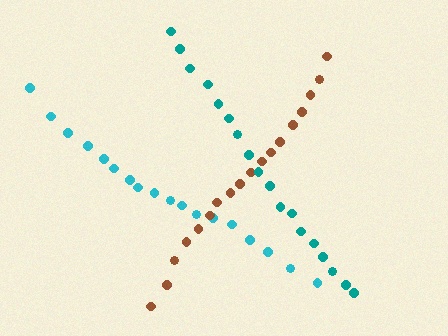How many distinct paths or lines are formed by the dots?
There are 3 distinct paths.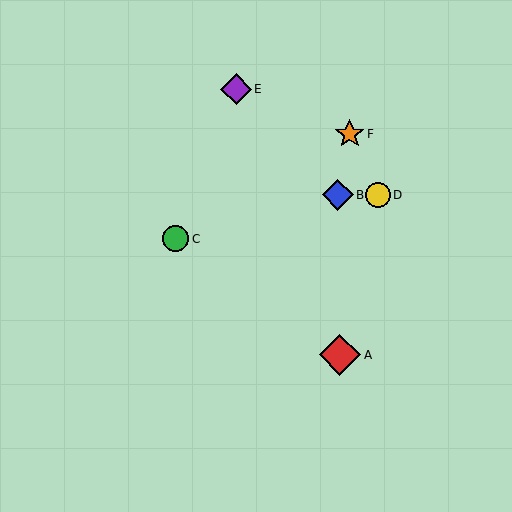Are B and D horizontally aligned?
Yes, both are at y≈195.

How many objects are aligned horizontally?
2 objects (B, D) are aligned horizontally.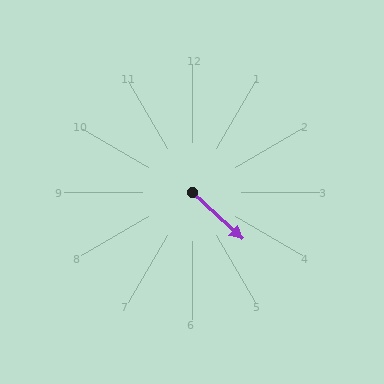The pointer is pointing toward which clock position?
Roughly 4 o'clock.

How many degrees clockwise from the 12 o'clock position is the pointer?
Approximately 133 degrees.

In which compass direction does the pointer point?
Southeast.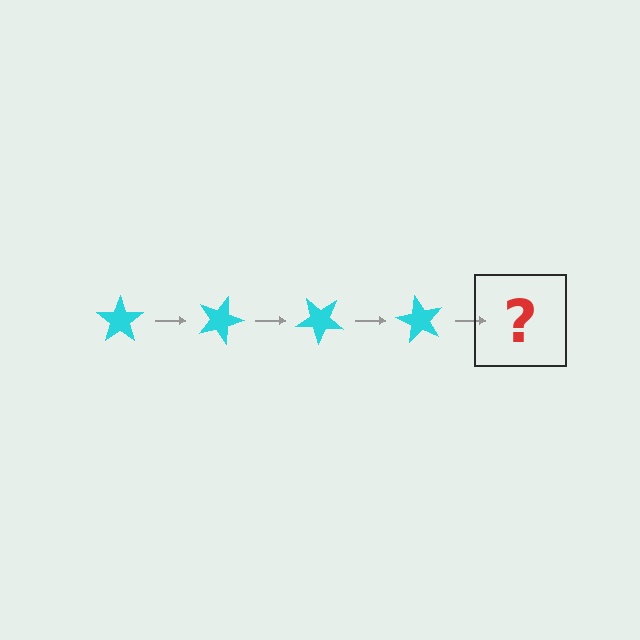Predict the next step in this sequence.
The next step is a cyan star rotated 80 degrees.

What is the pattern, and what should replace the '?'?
The pattern is that the star rotates 20 degrees each step. The '?' should be a cyan star rotated 80 degrees.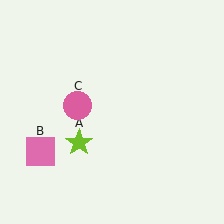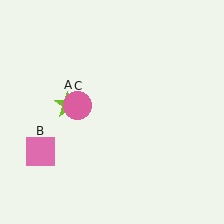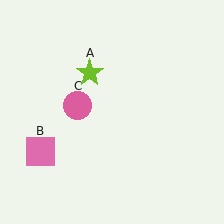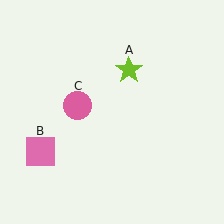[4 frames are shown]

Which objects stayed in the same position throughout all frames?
Pink square (object B) and pink circle (object C) remained stationary.